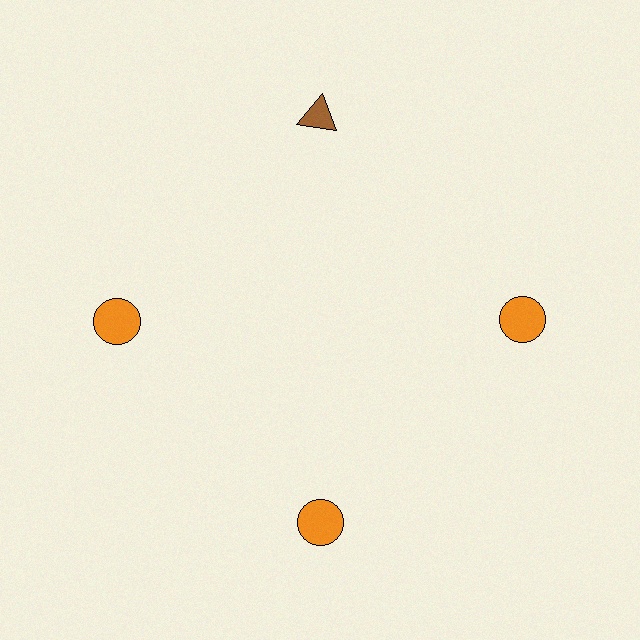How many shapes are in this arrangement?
There are 4 shapes arranged in a ring pattern.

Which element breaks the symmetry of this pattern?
The brown triangle at roughly the 12 o'clock position breaks the symmetry. All other shapes are orange circles.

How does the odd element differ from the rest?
It differs in both color (brown instead of orange) and shape (triangle instead of circle).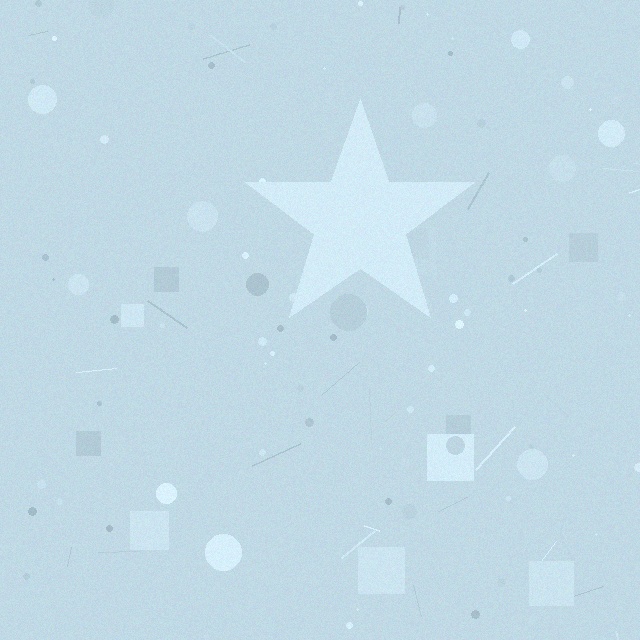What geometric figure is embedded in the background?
A star is embedded in the background.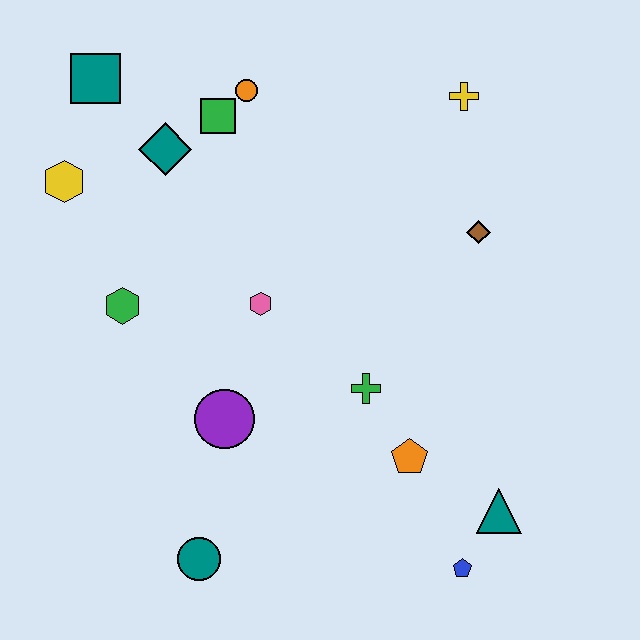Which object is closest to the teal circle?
The purple circle is closest to the teal circle.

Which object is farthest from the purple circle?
The yellow cross is farthest from the purple circle.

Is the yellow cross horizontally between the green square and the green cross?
No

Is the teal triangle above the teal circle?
Yes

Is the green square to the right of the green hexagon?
Yes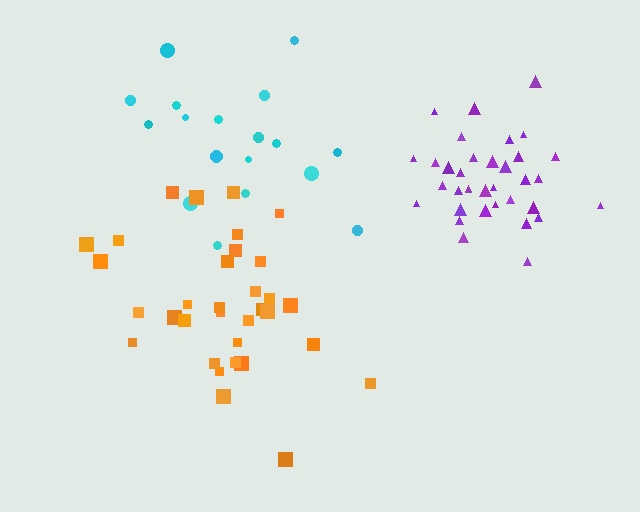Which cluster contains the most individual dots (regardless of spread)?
Purple (35).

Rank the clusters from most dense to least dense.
purple, orange, cyan.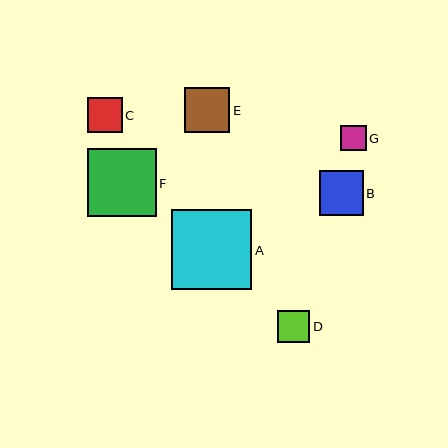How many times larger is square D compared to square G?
Square D is approximately 1.3 times the size of square G.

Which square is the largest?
Square A is the largest with a size of approximately 80 pixels.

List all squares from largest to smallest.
From largest to smallest: A, F, E, B, C, D, G.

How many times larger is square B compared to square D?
Square B is approximately 1.4 times the size of square D.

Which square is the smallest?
Square G is the smallest with a size of approximately 26 pixels.